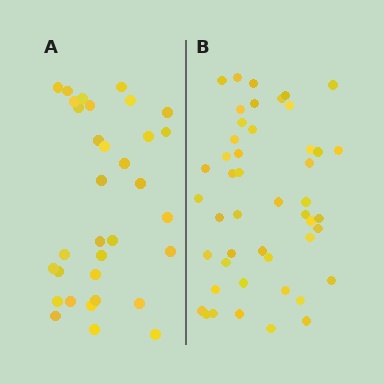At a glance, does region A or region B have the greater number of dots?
Region B (the right region) has more dots.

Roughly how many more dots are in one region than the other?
Region B has approximately 15 more dots than region A.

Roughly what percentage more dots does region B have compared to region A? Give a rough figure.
About 40% more.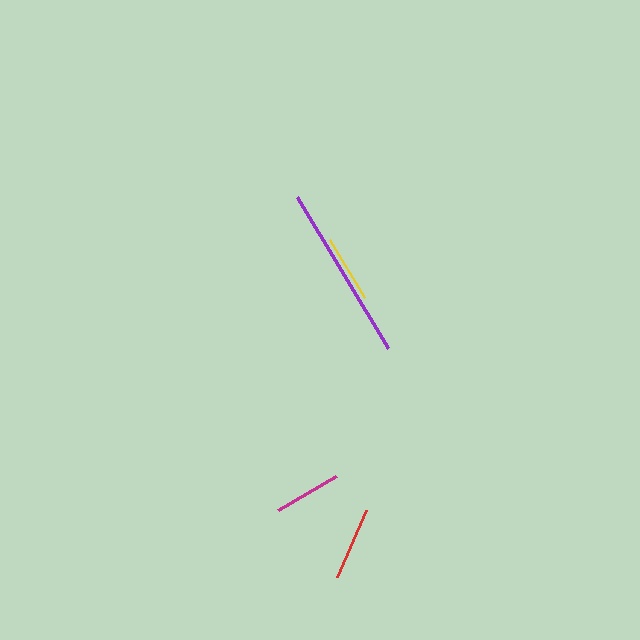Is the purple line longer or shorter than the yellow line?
The purple line is longer than the yellow line.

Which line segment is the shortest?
The yellow line is the shortest at approximately 68 pixels.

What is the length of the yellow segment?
The yellow segment is approximately 68 pixels long.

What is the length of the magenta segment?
The magenta segment is approximately 68 pixels long.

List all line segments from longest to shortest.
From longest to shortest: purple, red, magenta, yellow.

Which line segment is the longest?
The purple line is the longest at approximately 176 pixels.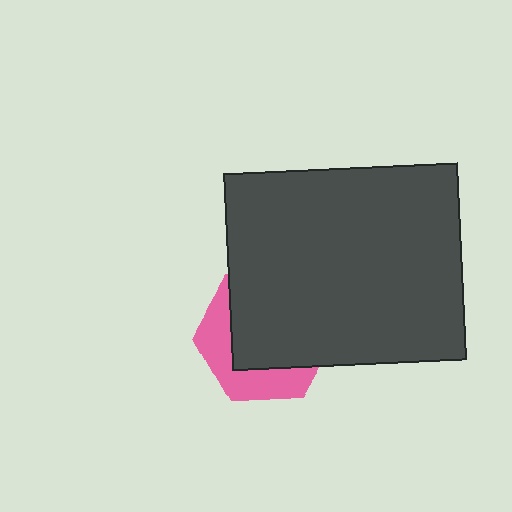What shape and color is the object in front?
The object in front is a dark gray rectangle.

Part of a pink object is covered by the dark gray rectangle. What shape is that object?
It is a hexagon.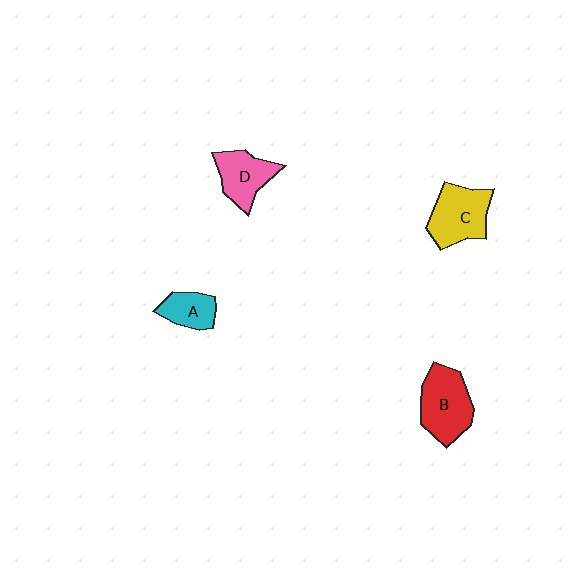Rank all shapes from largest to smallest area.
From largest to smallest: B (red), C (yellow), D (pink), A (cyan).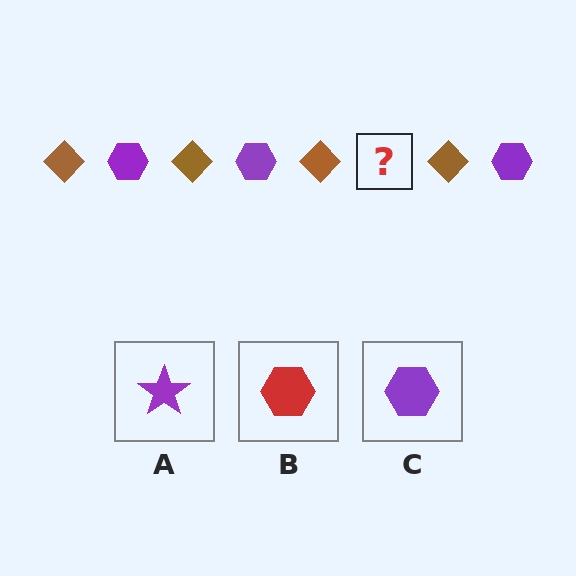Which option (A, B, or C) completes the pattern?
C.